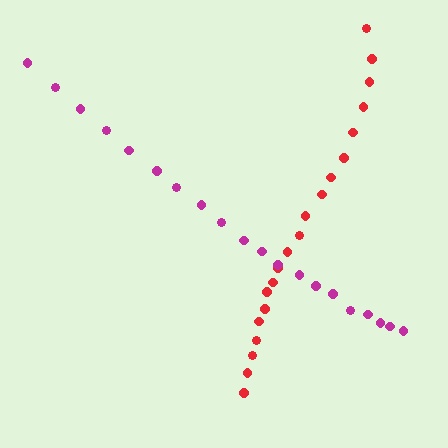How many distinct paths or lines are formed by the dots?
There are 2 distinct paths.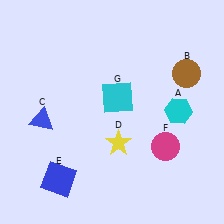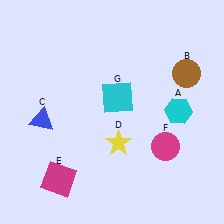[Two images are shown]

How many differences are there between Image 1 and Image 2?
There is 1 difference between the two images.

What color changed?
The square (E) changed from blue in Image 1 to magenta in Image 2.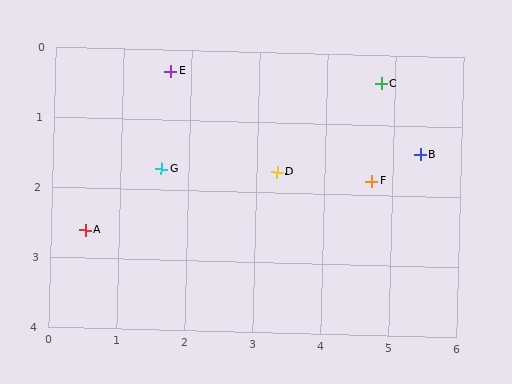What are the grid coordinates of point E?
Point E is at approximately (1.7, 0.3).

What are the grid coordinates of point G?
Point G is at approximately (1.6, 1.7).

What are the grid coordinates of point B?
Point B is at approximately (5.4, 1.4).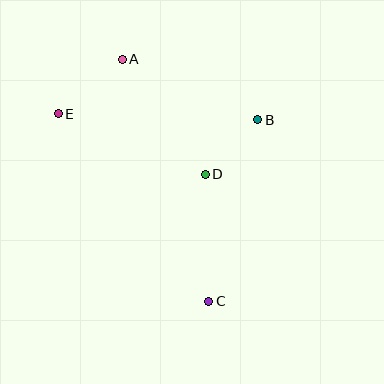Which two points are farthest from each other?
Points A and C are farthest from each other.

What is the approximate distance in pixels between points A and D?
The distance between A and D is approximately 142 pixels.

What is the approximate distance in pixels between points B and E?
The distance between B and E is approximately 200 pixels.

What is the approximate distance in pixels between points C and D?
The distance between C and D is approximately 127 pixels.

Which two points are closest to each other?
Points B and D are closest to each other.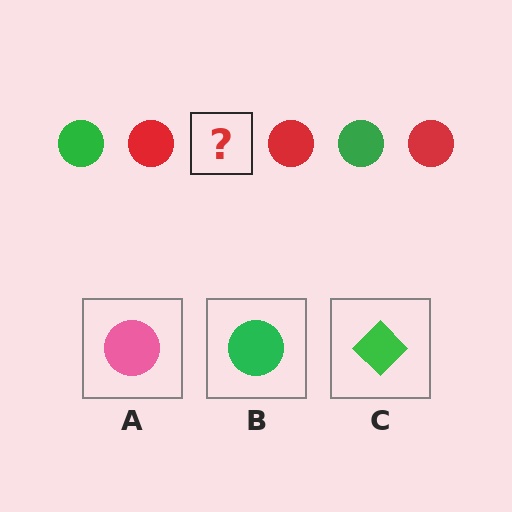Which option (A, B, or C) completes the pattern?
B.